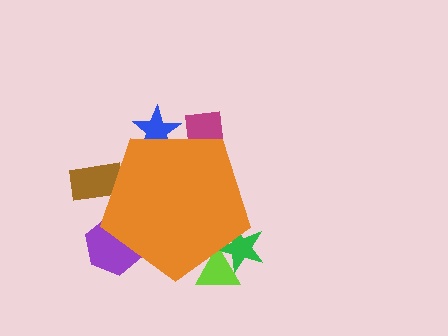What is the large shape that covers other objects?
An orange pentagon.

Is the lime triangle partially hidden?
Yes, the lime triangle is partially hidden behind the orange pentagon.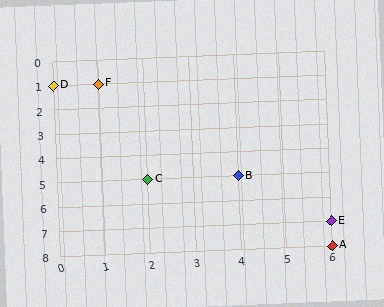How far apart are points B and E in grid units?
Points B and E are 2 columns and 2 rows apart (about 2.8 grid units diagonally).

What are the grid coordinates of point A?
Point A is at grid coordinates (6, 8).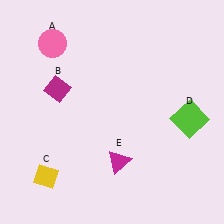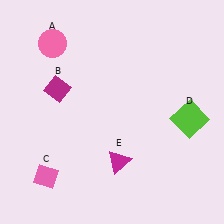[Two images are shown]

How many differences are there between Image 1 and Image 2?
There is 1 difference between the two images.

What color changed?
The diamond (C) changed from yellow in Image 1 to pink in Image 2.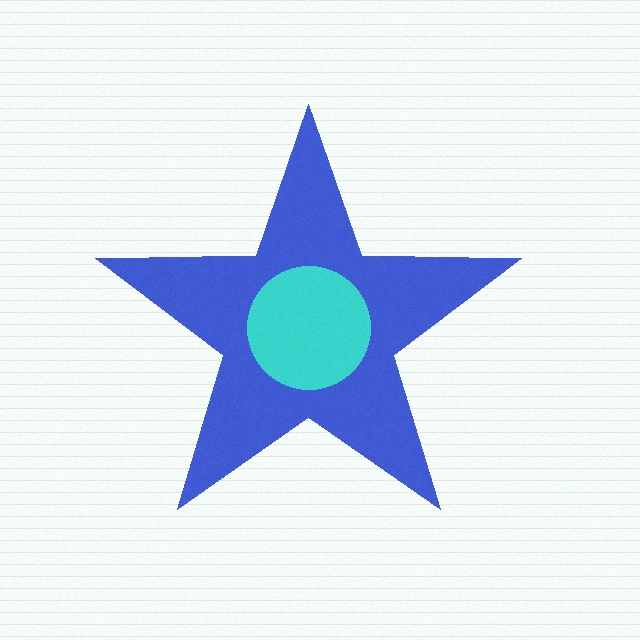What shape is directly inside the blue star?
The cyan circle.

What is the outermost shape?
The blue star.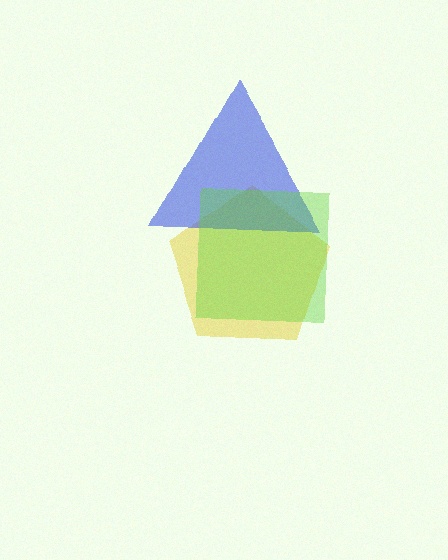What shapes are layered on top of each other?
The layered shapes are: a yellow pentagon, a blue triangle, a lime square.